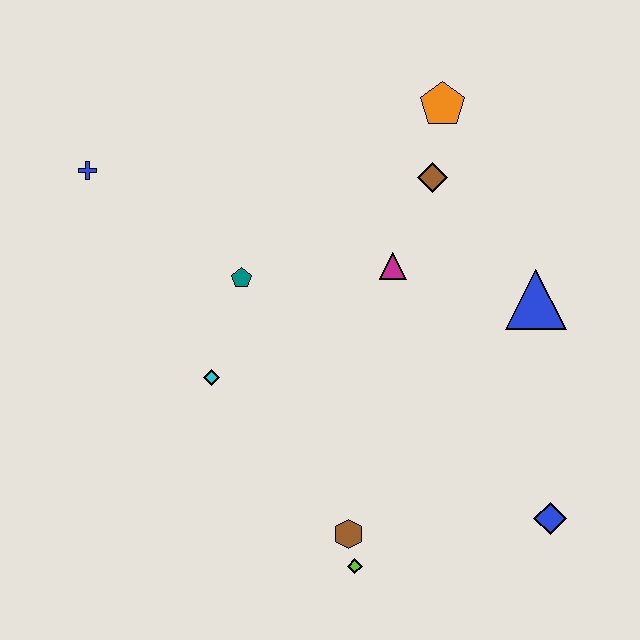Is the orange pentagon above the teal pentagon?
Yes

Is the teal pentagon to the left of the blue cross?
No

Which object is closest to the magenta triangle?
The brown diamond is closest to the magenta triangle.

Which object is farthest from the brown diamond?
The lime diamond is farthest from the brown diamond.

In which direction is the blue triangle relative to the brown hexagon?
The blue triangle is above the brown hexagon.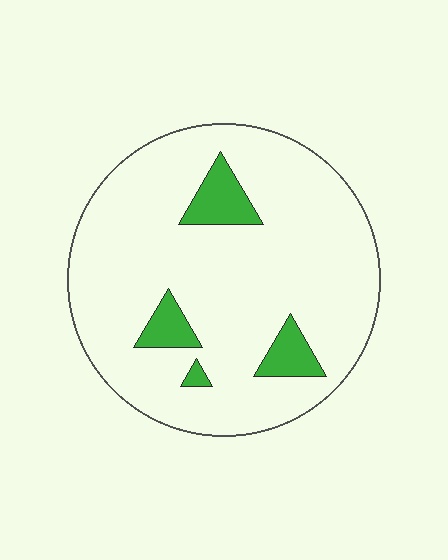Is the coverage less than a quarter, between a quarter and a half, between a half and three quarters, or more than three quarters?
Less than a quarter.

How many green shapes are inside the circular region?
4.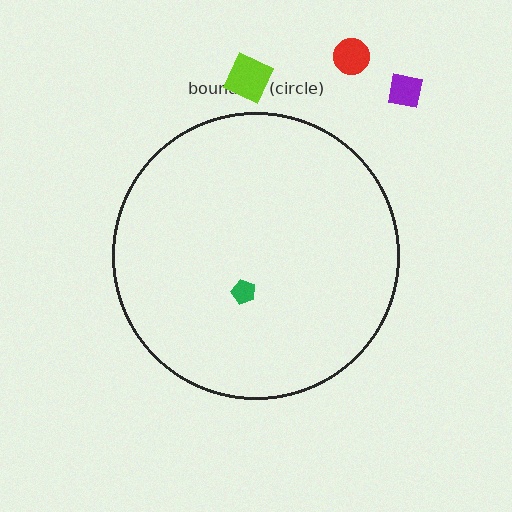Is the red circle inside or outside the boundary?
Outside.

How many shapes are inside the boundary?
1 inside, 3 outside.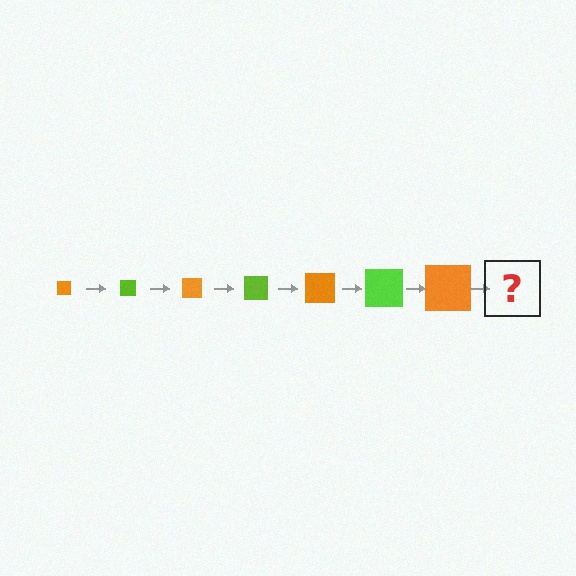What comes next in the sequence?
The next element should be a lime square, larger than the previous one.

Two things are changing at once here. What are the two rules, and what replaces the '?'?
The two rules are that the square grows larger each step and the color cycles through orange and lime. The '?' should be a lime square, larger than the previous one.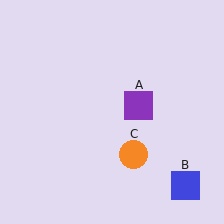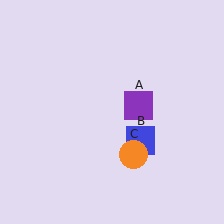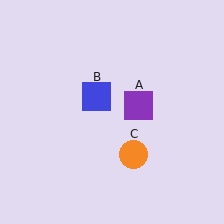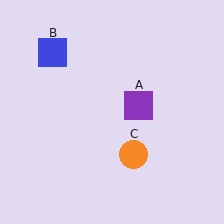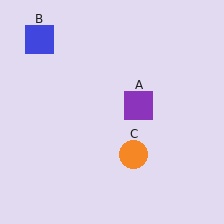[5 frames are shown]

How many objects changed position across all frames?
1 object changed position: blue square (object B).